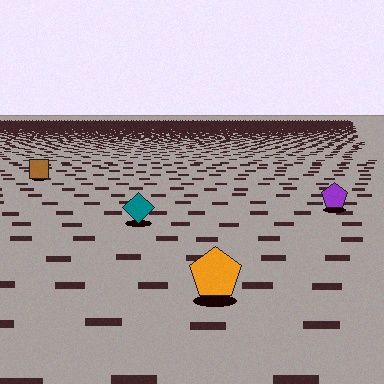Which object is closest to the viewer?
The orange pentagon is closest. The texture marks near it are larger and more spread out.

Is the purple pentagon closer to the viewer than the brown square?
Yes. The purple pentagon is closer — you can tell from the texture gradient: the ground texture is coarser near it.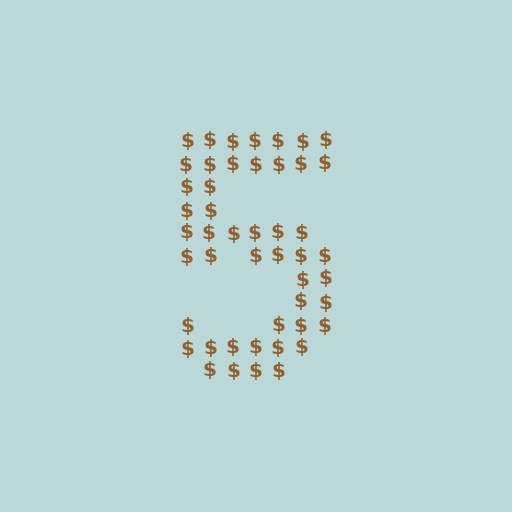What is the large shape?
The large shape is the digit 5.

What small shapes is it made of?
It is made of small dollar signs.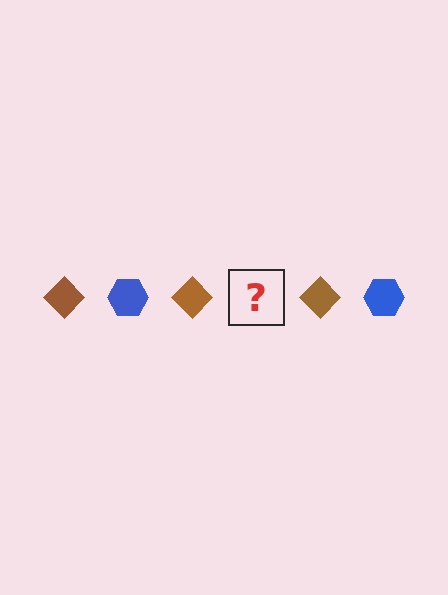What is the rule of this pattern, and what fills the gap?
The rule is that the pattern alternates between brown diamond and blue hexagon. The gap should be filled with a blue hexagon.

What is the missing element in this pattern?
The missing element is a blue hexagon.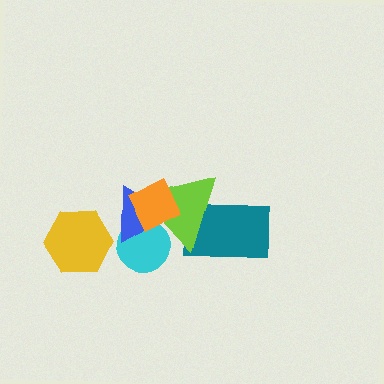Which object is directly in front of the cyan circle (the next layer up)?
The blue triangle is directly in front of the cyan circle.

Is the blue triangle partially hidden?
Yes, it is partially covered by another shape.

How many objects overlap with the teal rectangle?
1 object overlaps with the teal rectangle.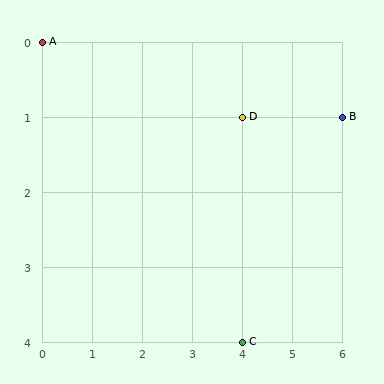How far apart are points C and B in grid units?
Points C and B are 2 columns and 3 rows apart (about 3.6 grid units diagonally).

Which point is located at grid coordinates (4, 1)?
Point D is at (4, 1).